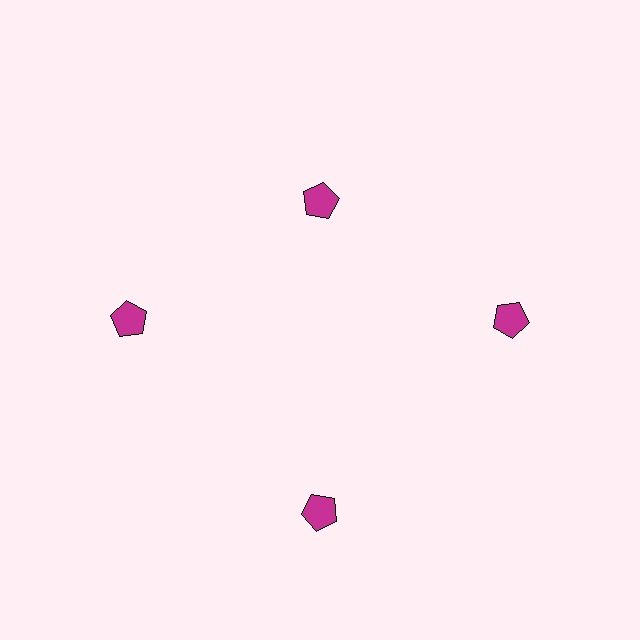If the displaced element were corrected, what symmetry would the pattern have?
It would have 4-fold rotational symmetry — the pattern would map onto itself every 90 degrees.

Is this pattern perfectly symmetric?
No. The 4 magenta pentagons are arranged in a ring, but one element near the 12 o'clock position is pulled inward toward the center, breaking the 4-fold rotational symmetry.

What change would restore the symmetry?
The symmetry would be restored by moving it outward, back onto the ring so that all 4 pentagons sit at equal angles and equal distance from the center.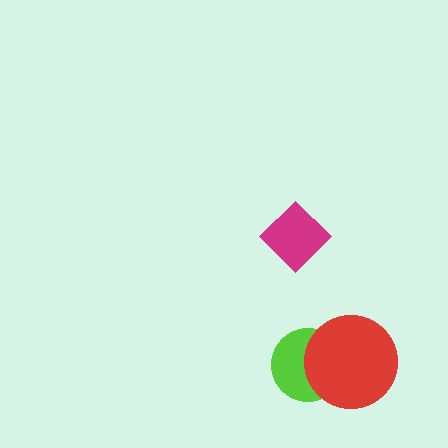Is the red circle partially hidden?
No, no other shape covers it.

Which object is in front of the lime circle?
The red circle is in front of the lime circle.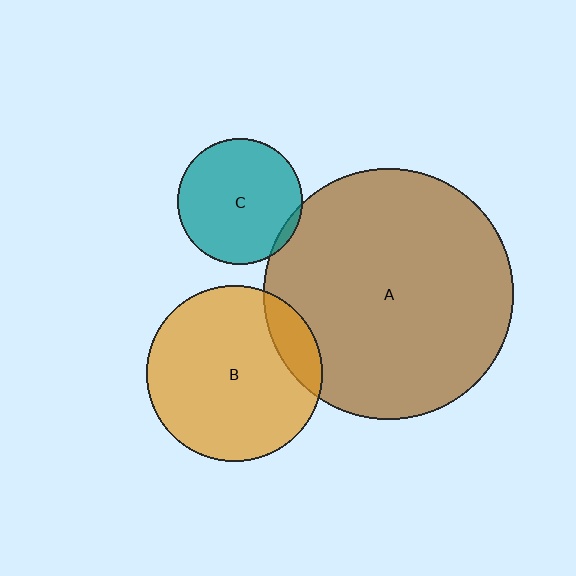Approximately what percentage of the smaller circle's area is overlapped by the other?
Approximately 15%.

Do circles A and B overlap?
Yes.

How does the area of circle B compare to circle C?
Approximately 2.0 times.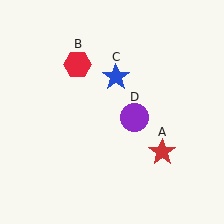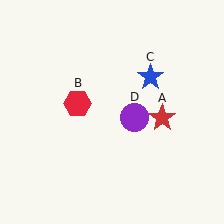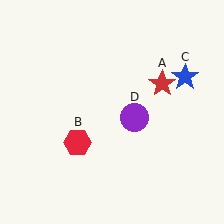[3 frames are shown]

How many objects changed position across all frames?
3 objects changed position: red star (object A), red hexagon (object B), blue star (object C).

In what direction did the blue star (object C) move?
The blue star (object C) moved right.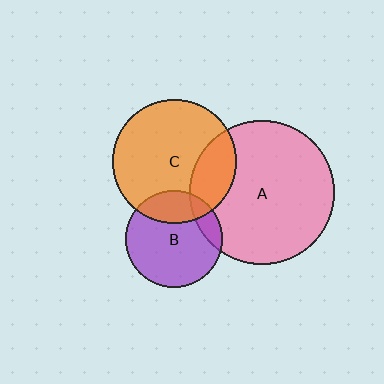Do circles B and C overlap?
Yes.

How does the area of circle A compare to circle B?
Approximately 2.2 times.